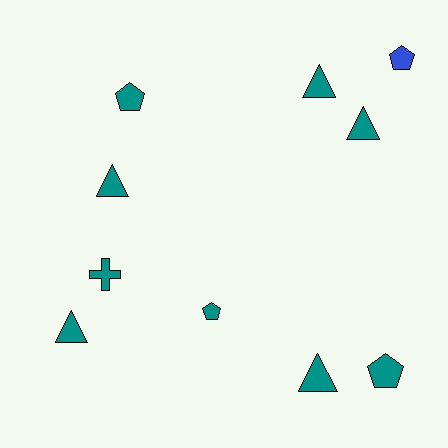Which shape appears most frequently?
Triangle, with 5 objects.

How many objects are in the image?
There are 10 objects.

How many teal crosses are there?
There is 1 teal cross.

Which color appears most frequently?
Teal, with 9 objects.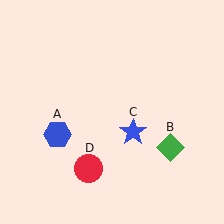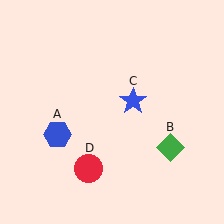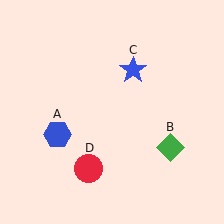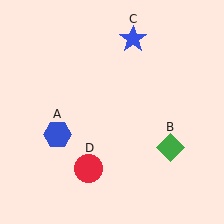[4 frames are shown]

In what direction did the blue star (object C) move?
The blue star (object C) moved up.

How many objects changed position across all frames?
1 object changed position: blue star (object C).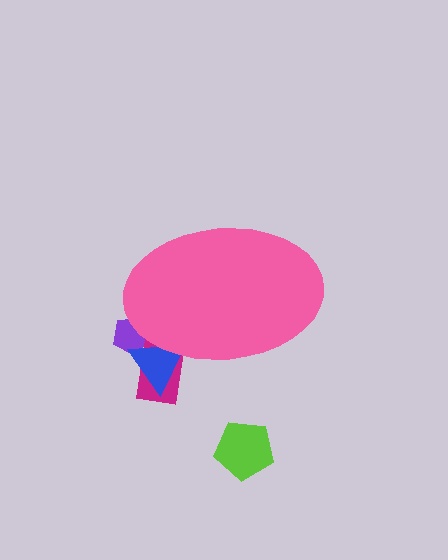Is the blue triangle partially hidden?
Yes, the blue triangle is partially hidden behind the pink ellipse.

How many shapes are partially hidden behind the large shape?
3 shapes are partially hidden.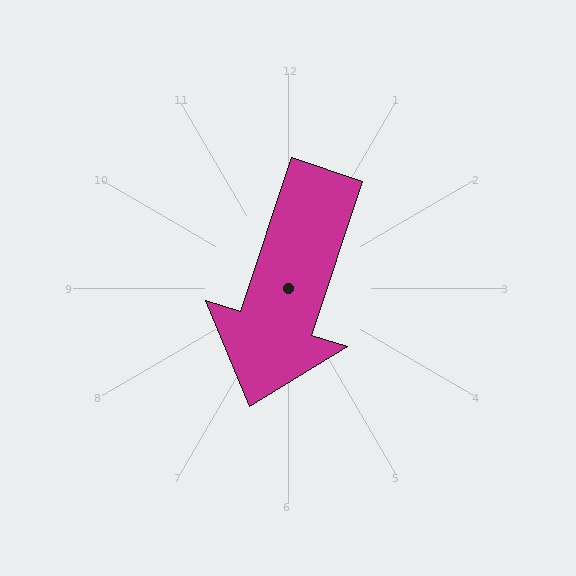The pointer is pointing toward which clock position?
Roughly 7 o'clock.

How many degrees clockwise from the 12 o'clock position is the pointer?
Approximately 198 degrees.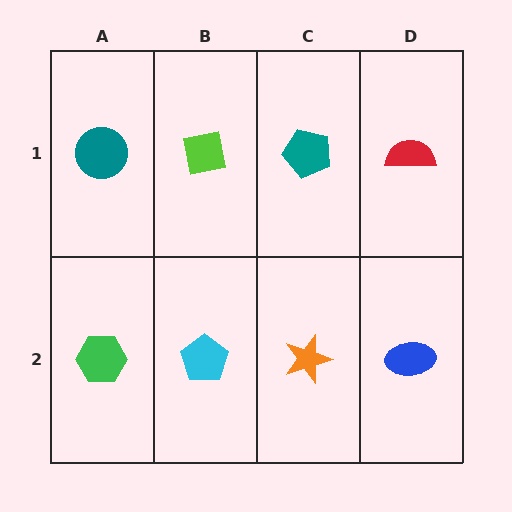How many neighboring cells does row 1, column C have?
3.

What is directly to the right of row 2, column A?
A cyan pentagon.